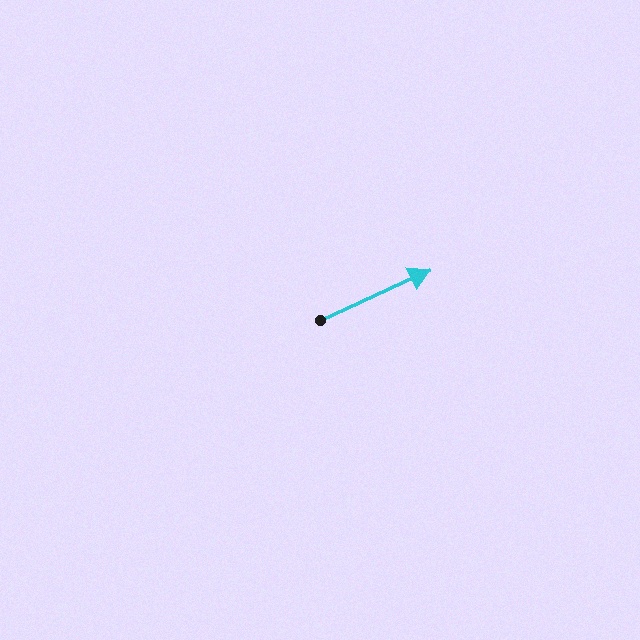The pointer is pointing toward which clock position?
Roughly 2 o'clock.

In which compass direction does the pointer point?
Northeast.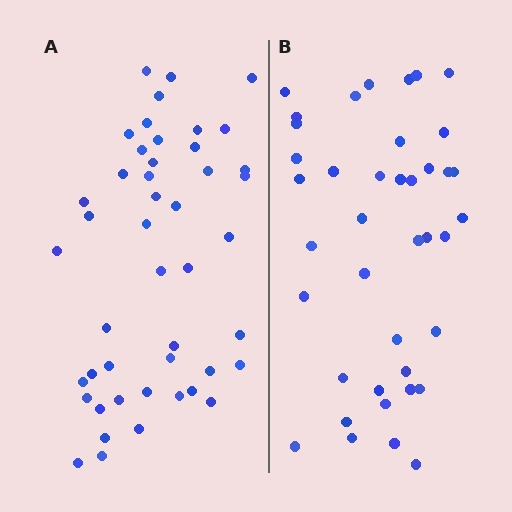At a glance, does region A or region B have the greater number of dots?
Region A (the left region) has more dots.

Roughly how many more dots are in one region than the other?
Region A has about 6 more dots than region B.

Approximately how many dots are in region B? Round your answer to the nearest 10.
About 40 dots.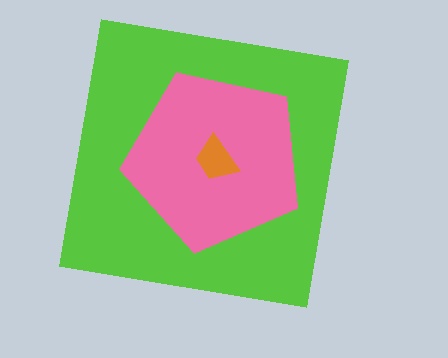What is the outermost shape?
The lime square.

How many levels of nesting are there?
3.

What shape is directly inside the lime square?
The pink pentagon.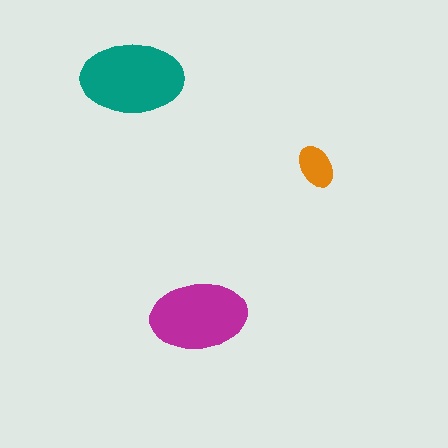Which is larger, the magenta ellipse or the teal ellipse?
The teal one.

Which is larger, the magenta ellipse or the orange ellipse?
The magenta one.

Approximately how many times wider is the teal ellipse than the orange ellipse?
About 2.5 times wider.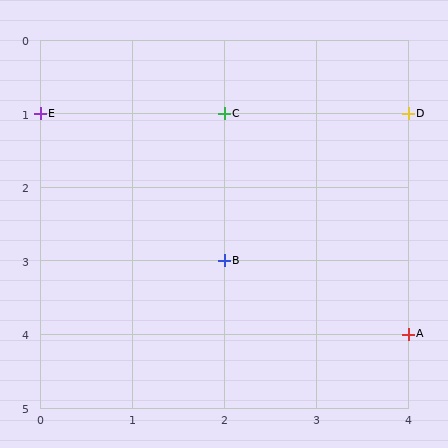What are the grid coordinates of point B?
Point B is at grid coordinates (2, 3).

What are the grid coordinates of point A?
Point A is at grid coordinates (4, 4).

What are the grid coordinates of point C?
Point C is at grid coordinates (2, 1).